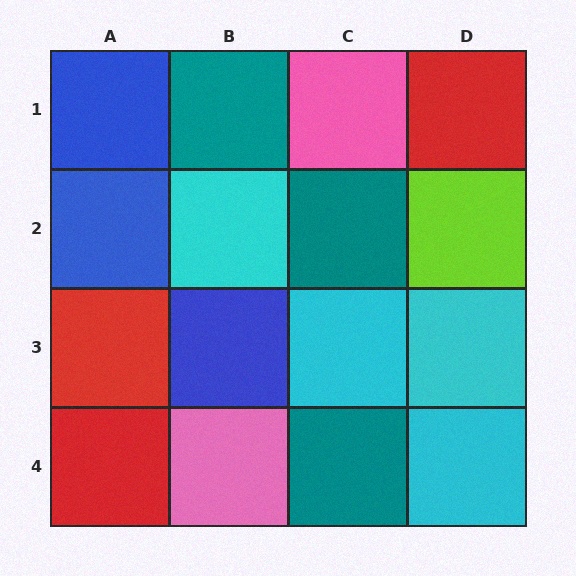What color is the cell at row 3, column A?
Red.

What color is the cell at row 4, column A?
Red.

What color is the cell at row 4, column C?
Teal.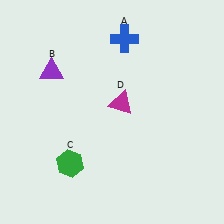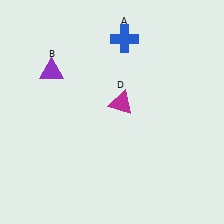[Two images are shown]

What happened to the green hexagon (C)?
The green hexagon (C) was removed in Image 2. It was in the bottom-left area of Image 1.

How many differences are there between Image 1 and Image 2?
There is 1 difference between the two images.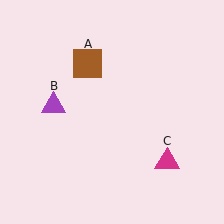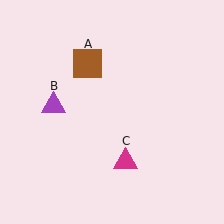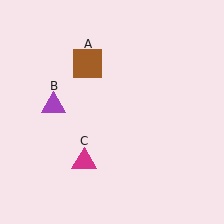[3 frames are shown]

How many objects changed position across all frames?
1 object changed position: magenta triangle (object C).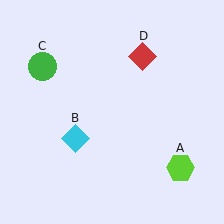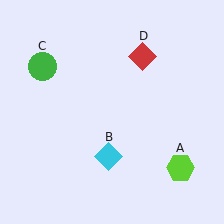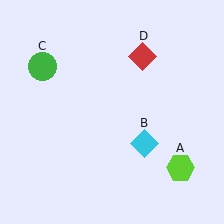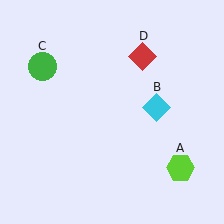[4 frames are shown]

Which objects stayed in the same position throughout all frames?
Lime hexagon (object A) and green circle (object C) and red diamond (object D) remained stationary.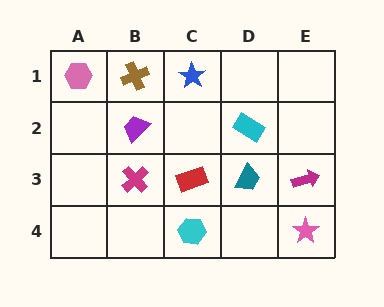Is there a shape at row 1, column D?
No, that cell is empty.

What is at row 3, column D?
A teal trapezoid.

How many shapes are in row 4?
2 shapes.